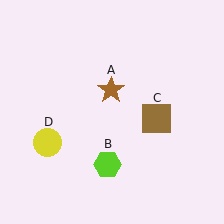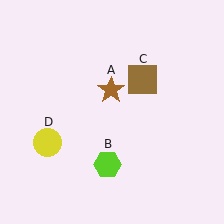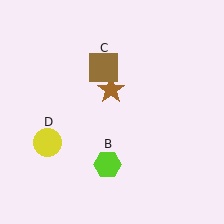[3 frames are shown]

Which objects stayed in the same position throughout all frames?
Brown star (object A) and lime hexagon (object B) and yellow circle (object D) remained stationary.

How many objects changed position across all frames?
1 object changed position: brown square (object C).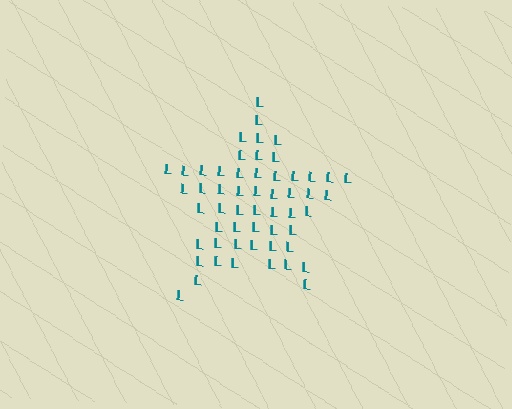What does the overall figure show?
The overall figure shows a star.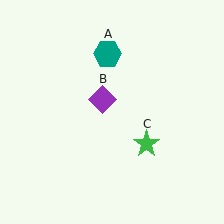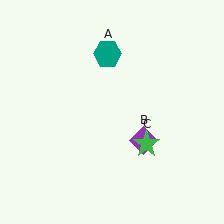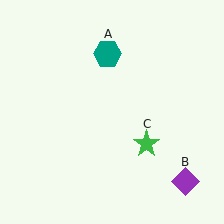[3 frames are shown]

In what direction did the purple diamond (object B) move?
The purple diamond (object B) moved down and to the right.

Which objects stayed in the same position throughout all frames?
Teal hexagon (object A) and green star (object C) remained stationary.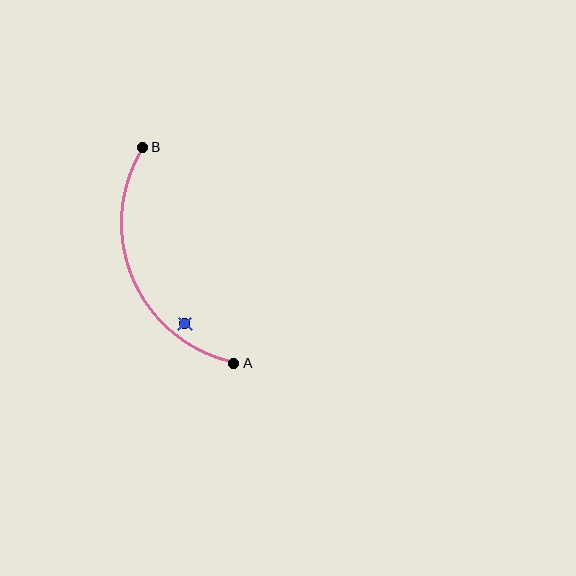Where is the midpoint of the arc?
The arc midpoint is the point on the curve farthest from the straight line joining A and B. It sits to the left of that line.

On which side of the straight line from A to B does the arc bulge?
The arc bulges to the left of the straight line connecting A and B.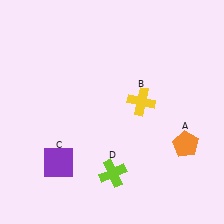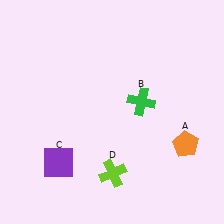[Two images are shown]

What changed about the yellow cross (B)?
In Image 1, B is yellow. In Image 2, it changed to green.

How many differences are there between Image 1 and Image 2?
There is 1 difference between the two images.